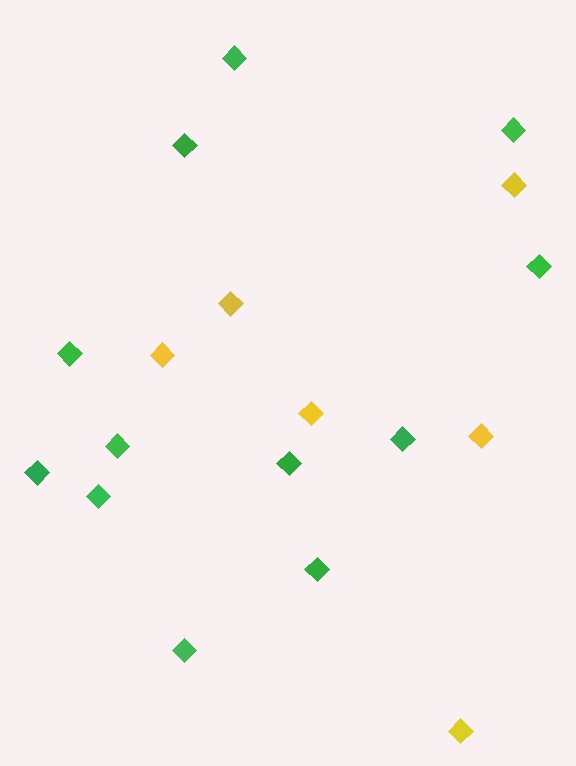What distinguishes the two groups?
There are 2 groups: one group of yellow diamonds (6) and one group of green diamonds (12).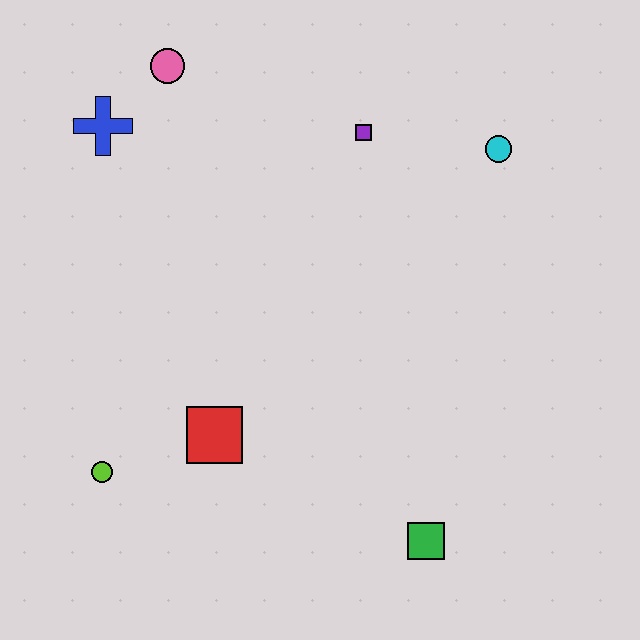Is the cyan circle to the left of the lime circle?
No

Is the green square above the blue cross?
No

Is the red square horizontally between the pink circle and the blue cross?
No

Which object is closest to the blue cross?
The pink circle is closest to the blue cross.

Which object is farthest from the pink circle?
The green square is farthest from the pink circle.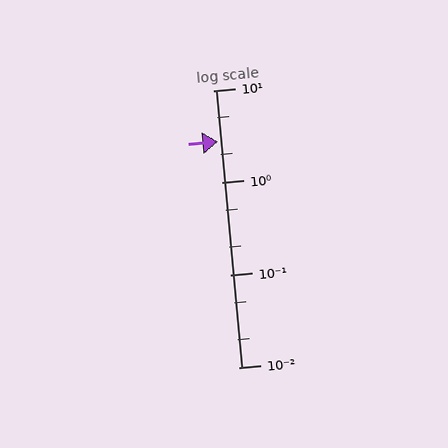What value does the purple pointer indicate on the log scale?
The pointer indicates approximately 2.8.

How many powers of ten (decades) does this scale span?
The scale spans 3 decades, from 0.01 to 10.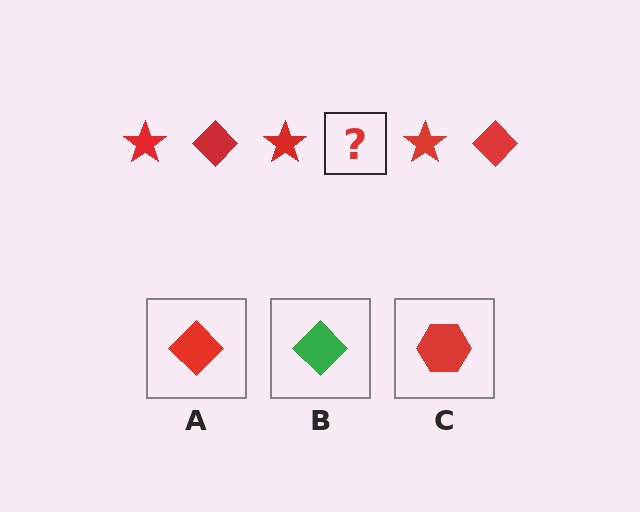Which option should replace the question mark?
Option A.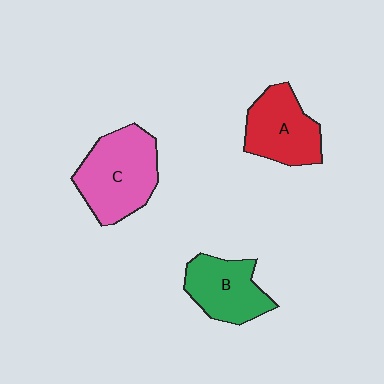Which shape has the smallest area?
Shape B (green).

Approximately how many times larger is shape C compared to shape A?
Approximately 1.3 times.